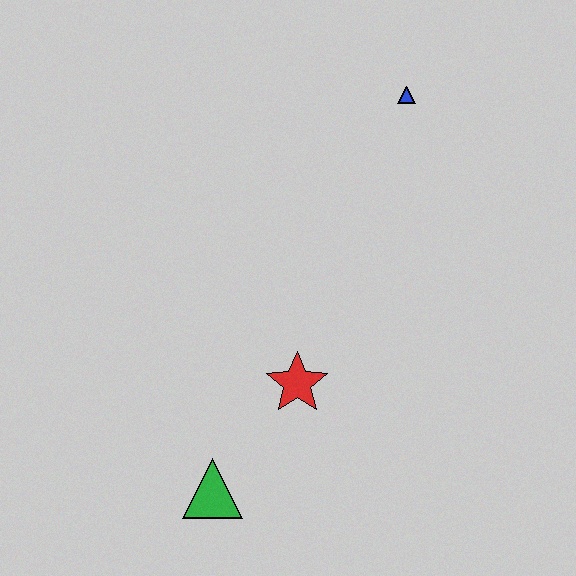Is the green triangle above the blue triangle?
No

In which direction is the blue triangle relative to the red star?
The blue triangle is above the red star.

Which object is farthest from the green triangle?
The blue triangle is farthest from the green triangle.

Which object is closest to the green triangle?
The red star is closest to the green triangle.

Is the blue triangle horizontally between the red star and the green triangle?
No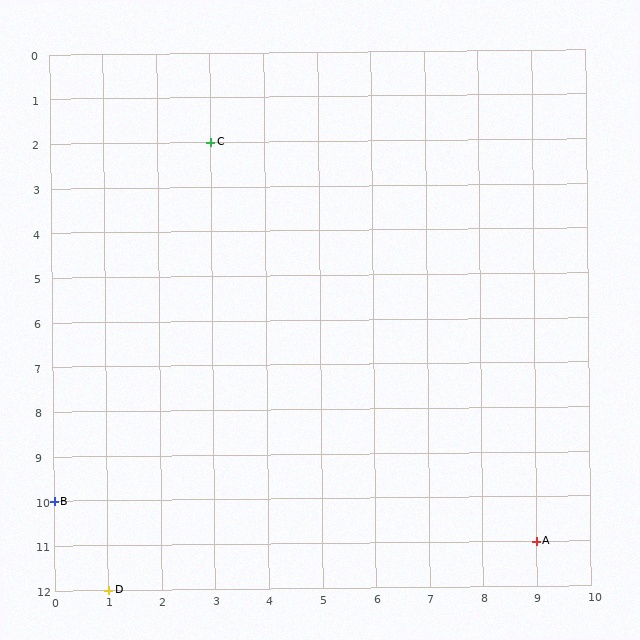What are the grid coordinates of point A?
Point A is at grid coordinates (9, 11).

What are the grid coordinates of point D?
Point D is at grid coordinates (1, 12).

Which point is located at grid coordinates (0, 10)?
Point B is at (0, 10).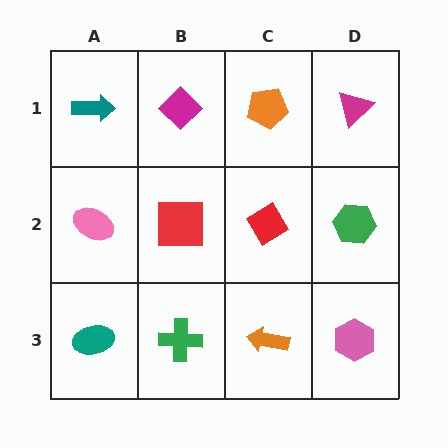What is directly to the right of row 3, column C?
A pink hexagon.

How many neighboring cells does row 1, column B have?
3.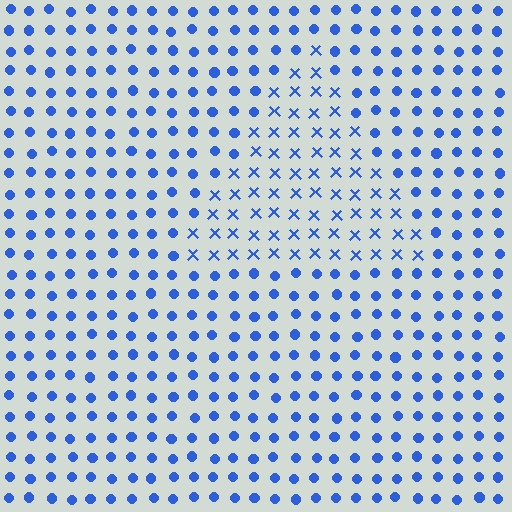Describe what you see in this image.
The image is filled with small blue elements arranged in a uniform grid. A triangle-shaped region contains X marks, while the surrounding area contains circles. The boundary is defined purely by the change in element shape.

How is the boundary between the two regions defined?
The boundary is defined by a change in element shape: X marks inside vs. circles outside. All elements share the same color and spacing.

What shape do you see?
I see a triangle.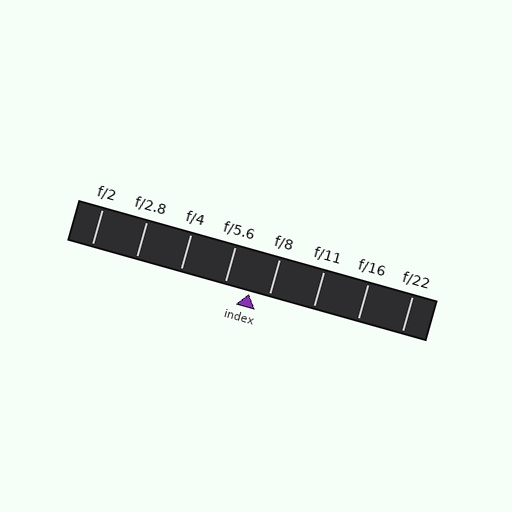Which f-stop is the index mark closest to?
The index mark is closest to f/8.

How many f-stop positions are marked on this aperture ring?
There are 8 f-stop positions marked.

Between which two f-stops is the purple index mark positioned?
The index mark is between f/5.6 and f/8.